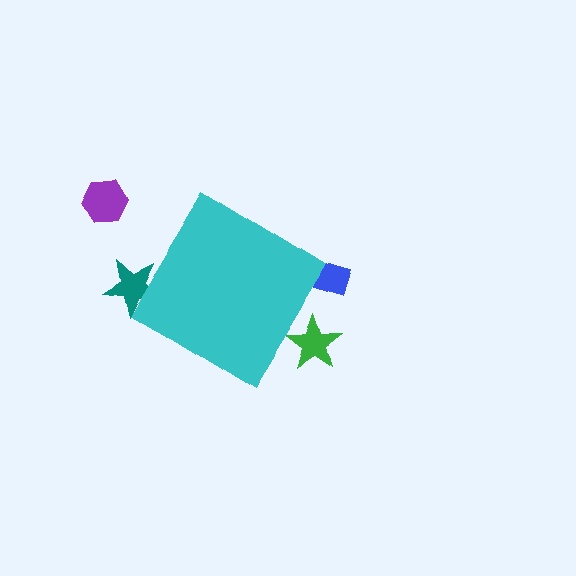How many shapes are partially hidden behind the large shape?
3 shapes are partially hidden.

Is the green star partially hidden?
Yes, the green star is partially hidden behind the cyan diamond.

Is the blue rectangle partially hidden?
Yes, the blue rectangle is partially hidden behind the cyan diamond.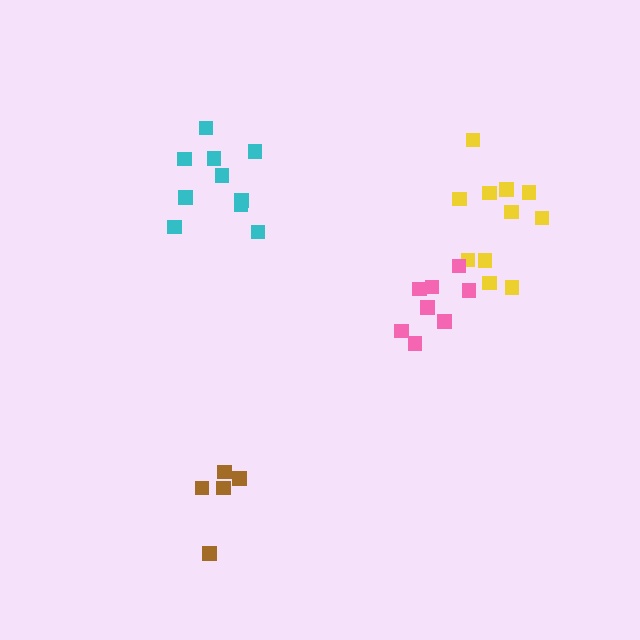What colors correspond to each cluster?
The clusters are colored: brown, yellow, cyan, pink.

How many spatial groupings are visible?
There are 4 spatial groupings.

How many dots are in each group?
Group 1: 5 dots, Group 2: 11 dots, Group 3: 10 dots, Group 4: 8 dots (34 total).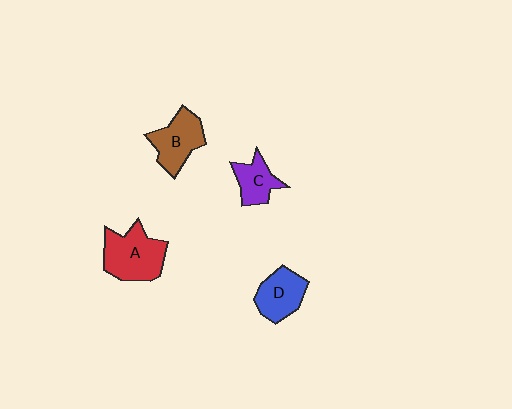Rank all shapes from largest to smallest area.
From largest to smallest: A (red), B (brown), D (blue), C (purple).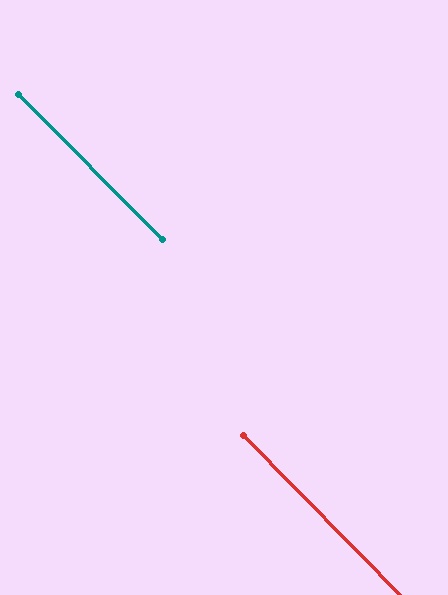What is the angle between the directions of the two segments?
Approximately 0 degrees.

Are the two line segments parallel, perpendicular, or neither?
Parallel — their directions differ by only 0.4°.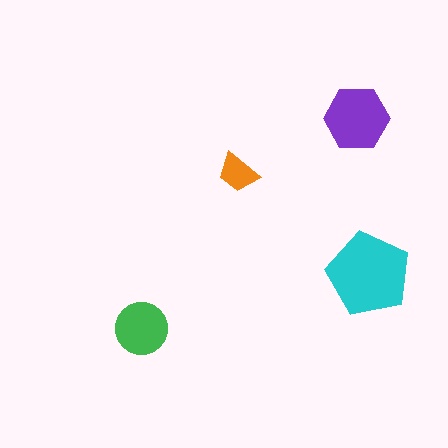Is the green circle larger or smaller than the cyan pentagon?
Smaller.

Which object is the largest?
The cyan pentagon.